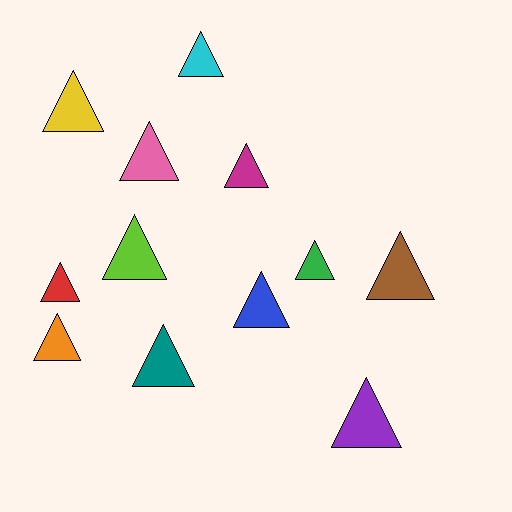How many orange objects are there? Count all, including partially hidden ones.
There is 1 orange object.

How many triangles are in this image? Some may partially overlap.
There are 12 triangles.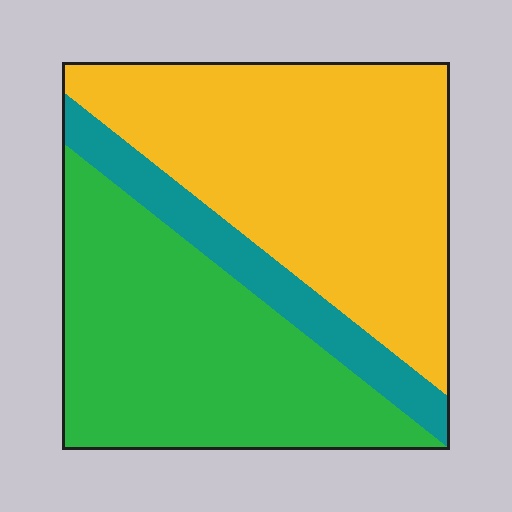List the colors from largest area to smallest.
From largest to smallest: yellow, green, teal.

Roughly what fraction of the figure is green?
Green takes up about two fifths (2/5) of the figure.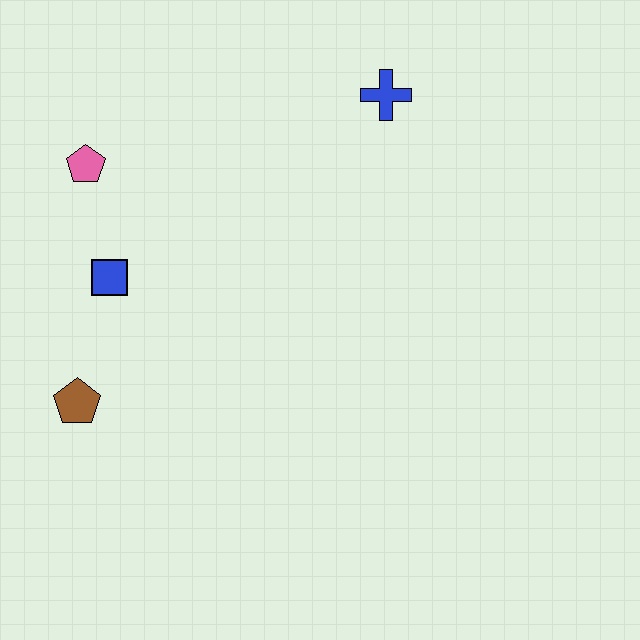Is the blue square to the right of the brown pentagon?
Yes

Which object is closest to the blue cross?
The pink pentagon is closest to the blue cross.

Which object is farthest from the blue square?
The blue cross is farthest from the blue square.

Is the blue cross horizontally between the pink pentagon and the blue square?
No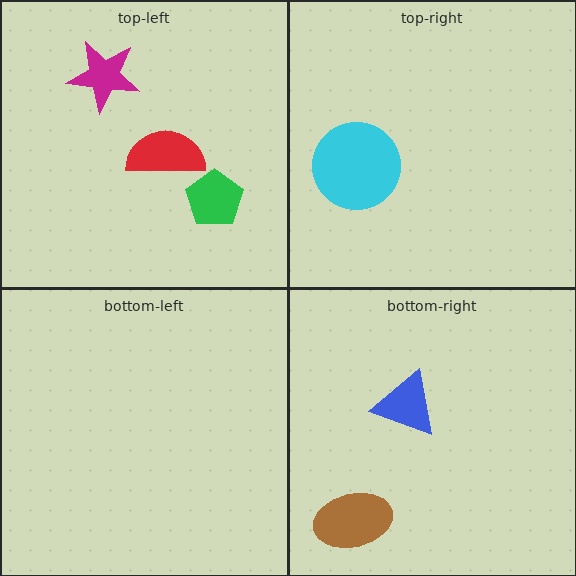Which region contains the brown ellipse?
The bottom-right region.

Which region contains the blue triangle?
The bottom-right region.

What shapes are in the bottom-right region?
The brown ellipse, the blue triangle.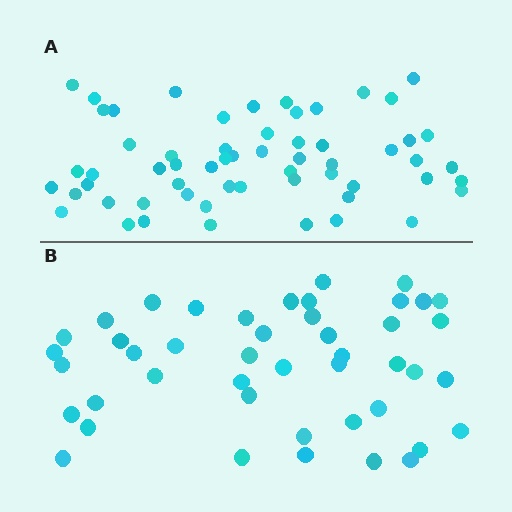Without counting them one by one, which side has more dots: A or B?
Region A (the top region) has more dots.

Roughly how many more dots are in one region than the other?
Region A has approximately 15 more dots than region B.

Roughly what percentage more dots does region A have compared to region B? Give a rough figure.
About 30% more.